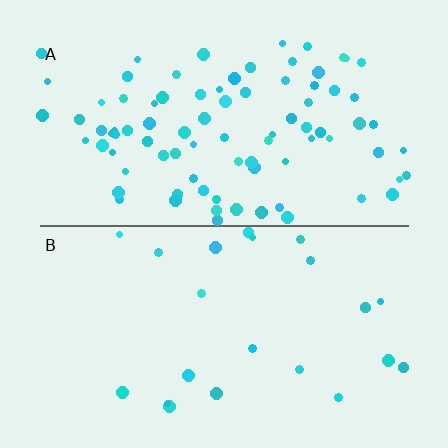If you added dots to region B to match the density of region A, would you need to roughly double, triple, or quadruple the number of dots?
Approximately quadruple.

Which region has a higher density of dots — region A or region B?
A (the top).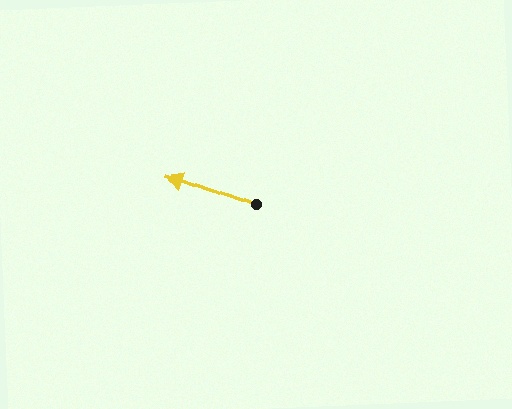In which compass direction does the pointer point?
West.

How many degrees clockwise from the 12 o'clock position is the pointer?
Approximately 290 degrees.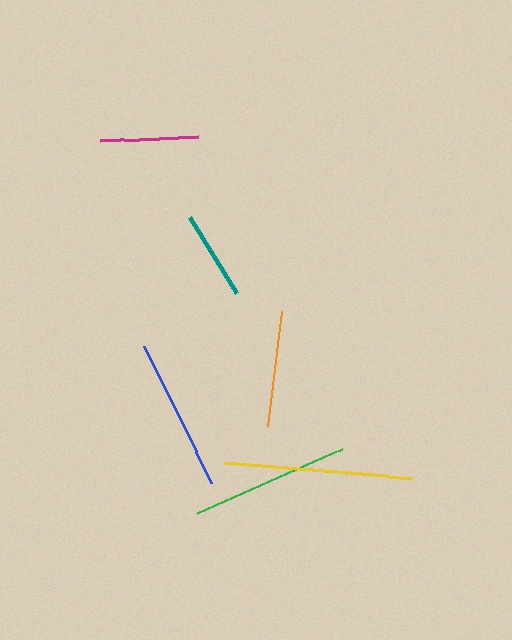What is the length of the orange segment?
The orange segment is approximately 116 pixels long.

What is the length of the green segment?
The green segment is approximately 158 pixels long.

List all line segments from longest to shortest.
From longest to shortest: yellow, green, blue, orange, magenta, teal.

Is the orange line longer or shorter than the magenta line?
The orange line is longer than the magenta line.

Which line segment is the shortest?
The teal line is the shortest at approximately 90 pixels.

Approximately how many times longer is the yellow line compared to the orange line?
The yellow line is approximately 1.6 times the length of the orange line.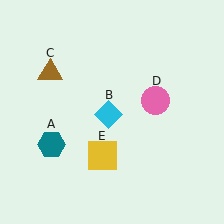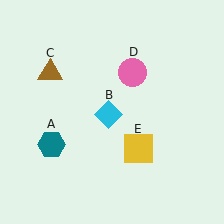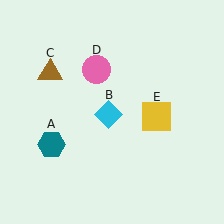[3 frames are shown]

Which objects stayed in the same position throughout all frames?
Teal hexagon (object A) and cyan diamond (object B) and brown triangle (object C) remained stationary.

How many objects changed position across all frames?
2 objects changed position: pink circle (object D), yellow square (object E).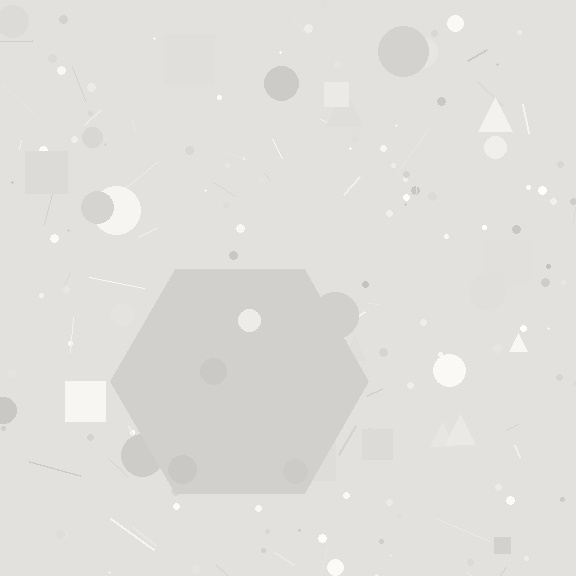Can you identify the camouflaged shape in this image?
The camouflaged shape is a hexagon.